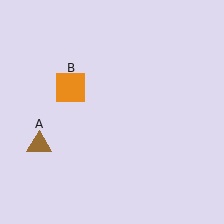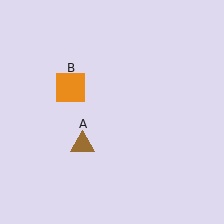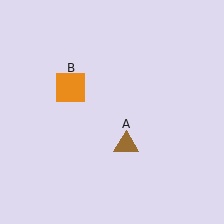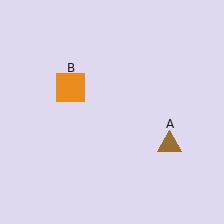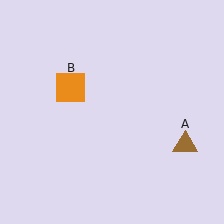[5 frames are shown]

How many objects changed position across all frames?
1 object changed position: brown triangle (object A).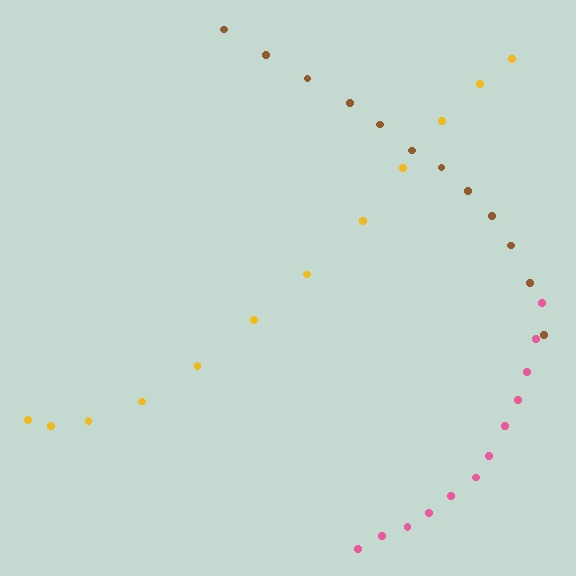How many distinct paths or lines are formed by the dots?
There are 3 distinct paths.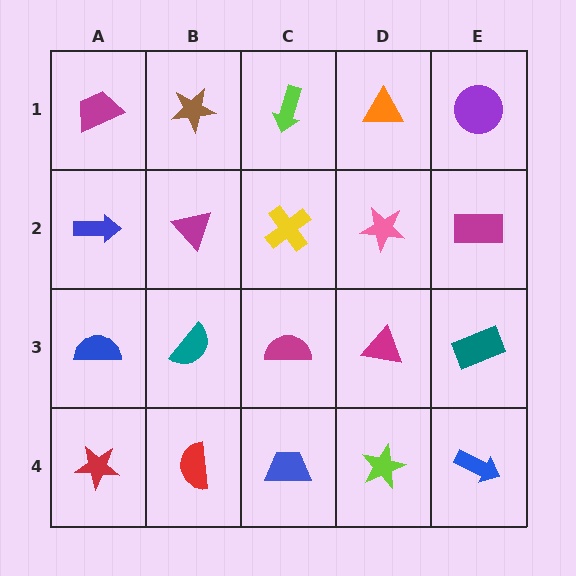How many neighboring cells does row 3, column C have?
4.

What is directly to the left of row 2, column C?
A magenta triangle.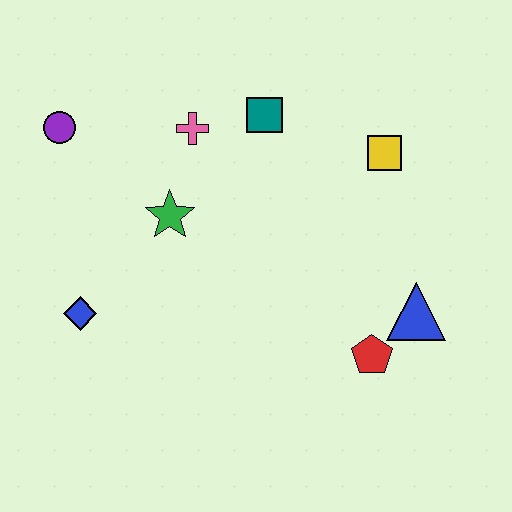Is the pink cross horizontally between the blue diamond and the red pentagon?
Yes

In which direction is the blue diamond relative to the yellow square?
The blue diamond is to the left of the yellow square.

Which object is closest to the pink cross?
The teal square is closest to the pink cross.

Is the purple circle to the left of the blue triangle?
Yes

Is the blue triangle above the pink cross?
No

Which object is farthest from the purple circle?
The blue triangle is farthest from the purple circle.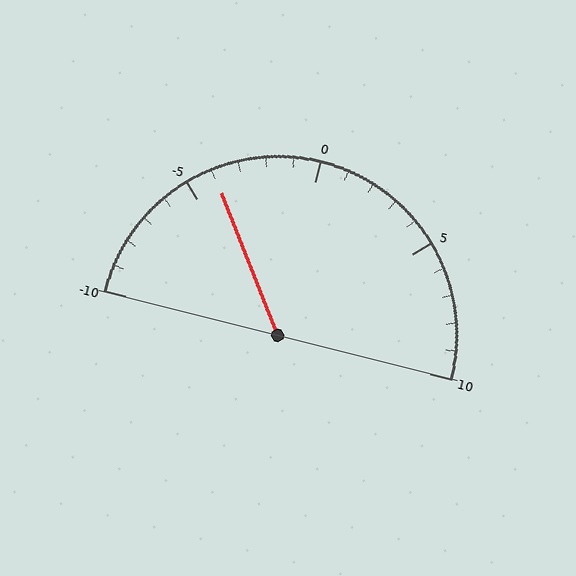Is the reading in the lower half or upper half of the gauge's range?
The reading is in the lower half of the range (-10 to 10).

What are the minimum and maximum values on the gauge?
The gauge ranges from -10 to 10.